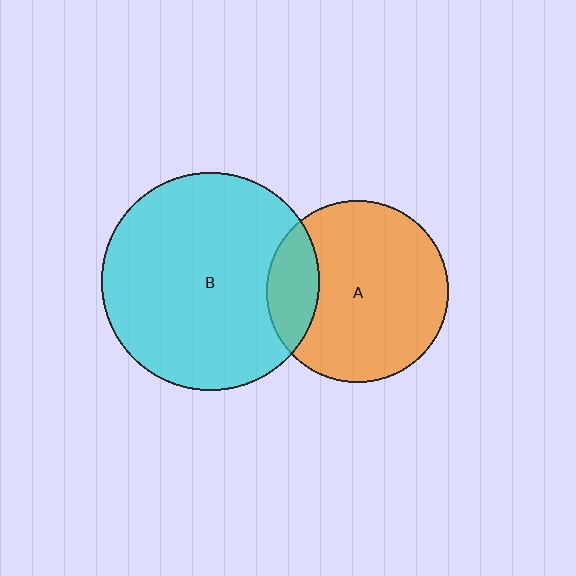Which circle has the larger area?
Circle B (cyan).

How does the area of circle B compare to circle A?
Approximately 1.4 times.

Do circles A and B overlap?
Yes.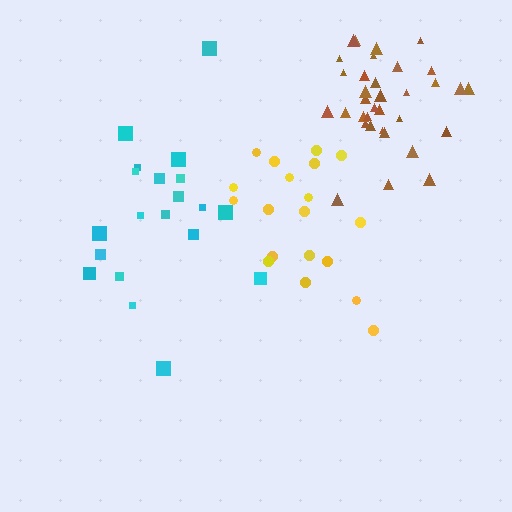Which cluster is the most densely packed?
Brown.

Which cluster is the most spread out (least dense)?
Cyan.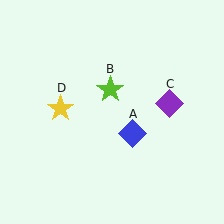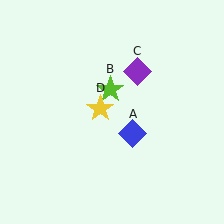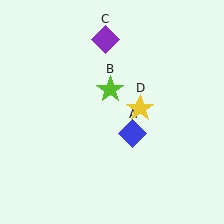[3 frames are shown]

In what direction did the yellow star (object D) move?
The yellow star (object D) moved right.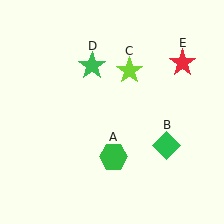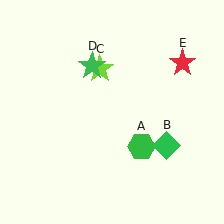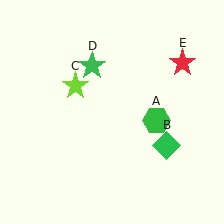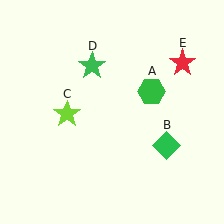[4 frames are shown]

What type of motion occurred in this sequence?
The green hexagon (object A), lime star (object C) rotated counterclockwise around the center of the scene.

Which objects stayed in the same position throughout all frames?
Green diamond (object B) and green star (object D) and red star (object E) remained stationary.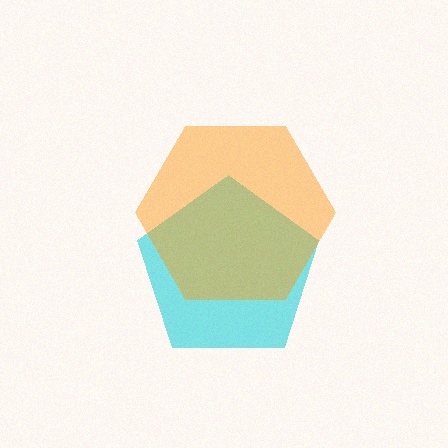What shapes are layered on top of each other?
The layered shapes are: a cyan pentagon, an orange hexagon.